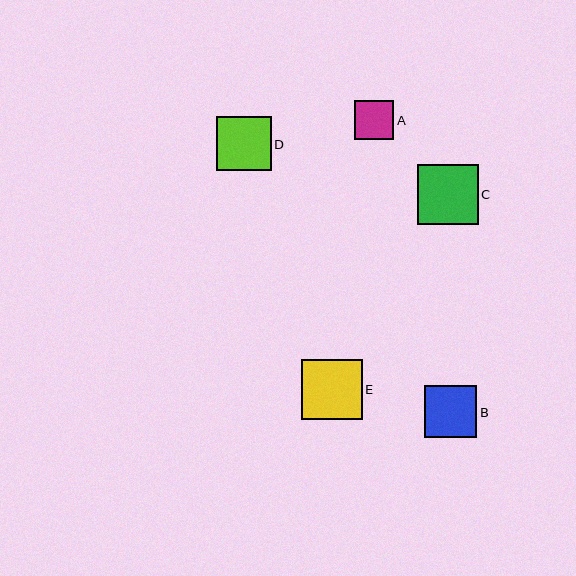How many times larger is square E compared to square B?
Square E is approximately 1.2 times the size of square B.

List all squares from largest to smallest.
From largest to smallest: E, C, D, B, A.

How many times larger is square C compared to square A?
Square C is approximately 1.6 times the size of square A.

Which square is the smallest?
Square A is the smallest with a size of approximately 39 pixels.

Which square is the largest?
Square E is the largest with a size of approximately 61 pixels.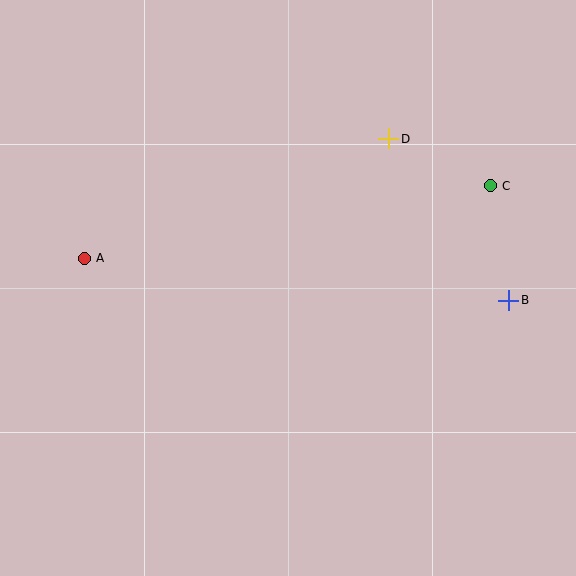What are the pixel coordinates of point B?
Point B is at (509, 300).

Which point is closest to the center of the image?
Point D at (389, 139) is closest to the center.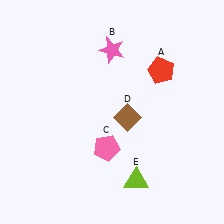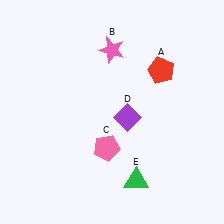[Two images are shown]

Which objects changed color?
D changed from brown to purple. E changed from lime to green.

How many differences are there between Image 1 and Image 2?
There are 2 differences between the two images.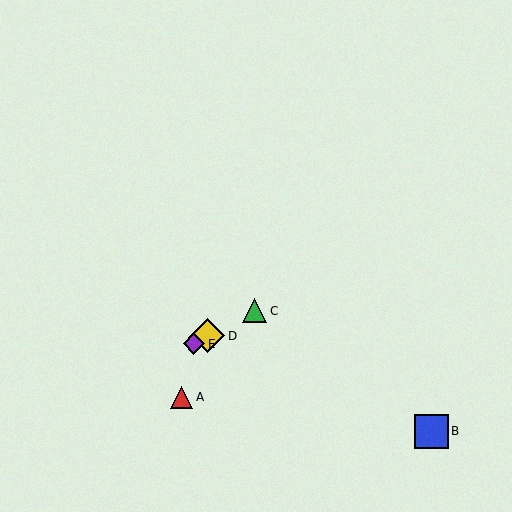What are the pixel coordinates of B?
Object B is at (431, 431).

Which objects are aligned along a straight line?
Objects C, D, E are aligned along a straight line.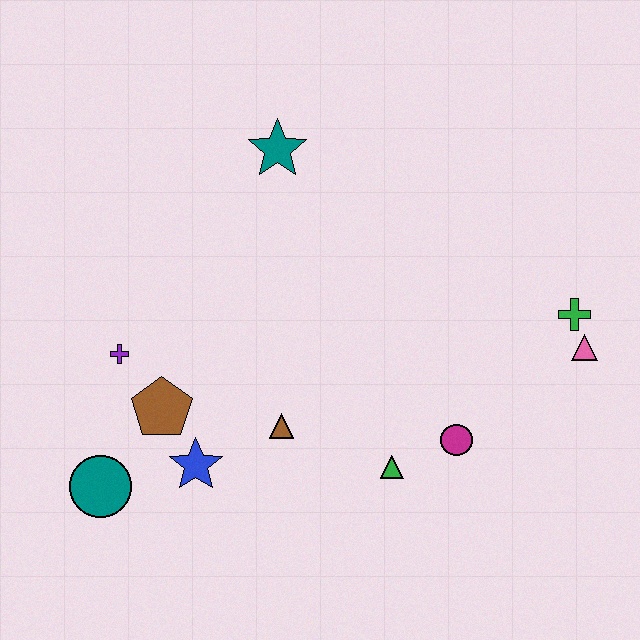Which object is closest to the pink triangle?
The green cross is closest to the pink triangle.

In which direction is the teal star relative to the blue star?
The teal star is above the blue star.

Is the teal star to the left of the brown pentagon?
No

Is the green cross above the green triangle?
Yes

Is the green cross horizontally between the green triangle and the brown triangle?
No